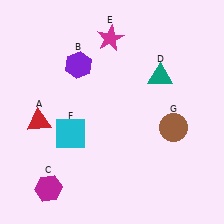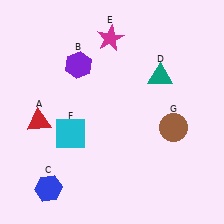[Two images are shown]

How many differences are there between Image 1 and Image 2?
There is 1 difference between the two images.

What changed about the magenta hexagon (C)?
In Image 1, C is magenta. In Image 2, it changed to blue.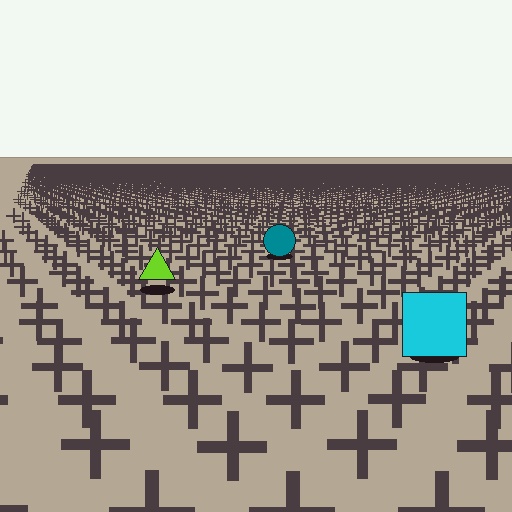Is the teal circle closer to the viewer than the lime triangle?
No. The lime triangle is closer — you can tell from the texture gradient: the ground texture is coarser near it.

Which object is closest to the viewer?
The cyan square is closest. The texture marks near it are larger and more spread out.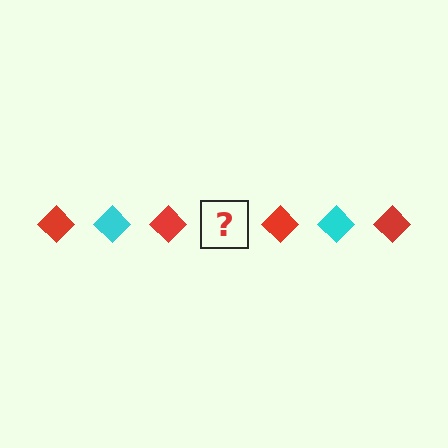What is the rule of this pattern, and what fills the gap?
The rule is that the pattern cycles through red, cyan diamonds. The gap should be filled with a cyan diamond.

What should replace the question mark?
The question mark should be replaced with a cyan diamond.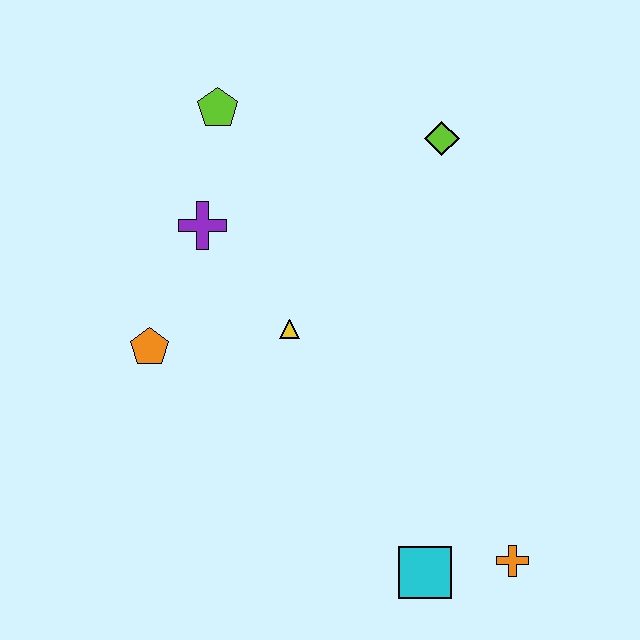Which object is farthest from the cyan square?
The lime pentagon is farthest from the cyan square.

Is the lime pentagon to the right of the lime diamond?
No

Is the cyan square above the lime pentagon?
No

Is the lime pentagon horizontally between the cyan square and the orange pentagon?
Yes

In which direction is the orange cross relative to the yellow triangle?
The orange cross is below the yellow triangle.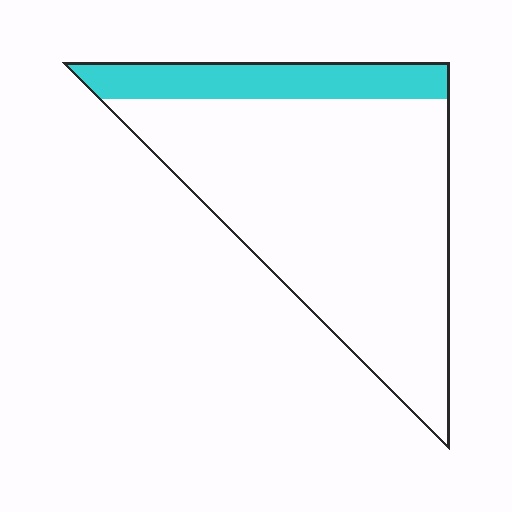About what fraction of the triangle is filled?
About one sixth (1/6).